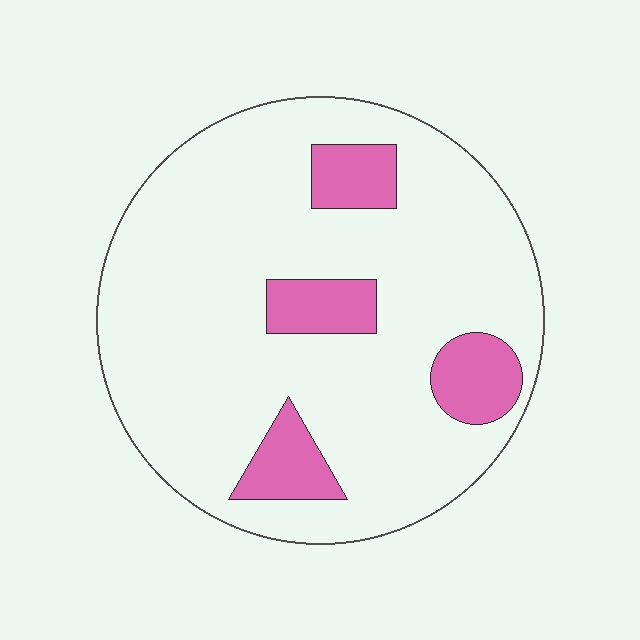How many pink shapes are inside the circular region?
4.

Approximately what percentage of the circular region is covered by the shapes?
Approximately 15%.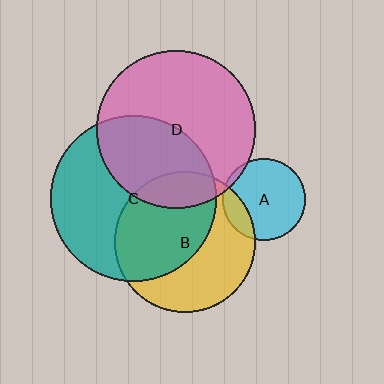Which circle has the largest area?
Circle C (teal).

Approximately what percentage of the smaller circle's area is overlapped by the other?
Approximately 15%.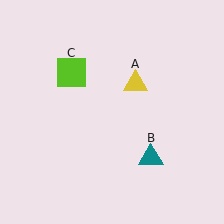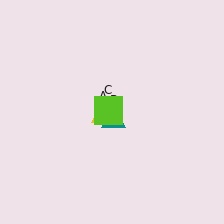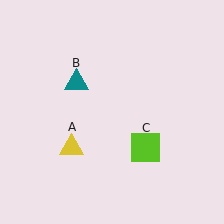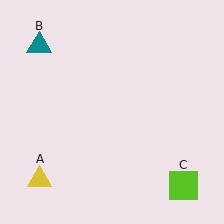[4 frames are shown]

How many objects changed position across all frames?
3 objects changed position: yellow triangle (object A), teal triangle (object B), lime square (object C).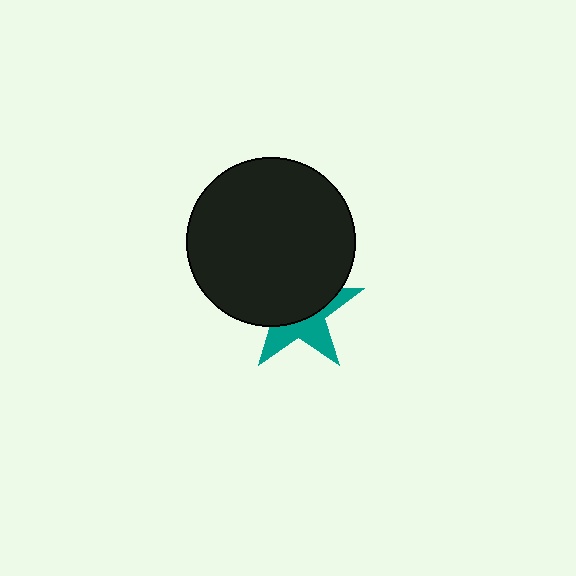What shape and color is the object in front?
The object in front is a black circle.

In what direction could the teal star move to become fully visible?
The teal star could move down. That would shift it out from behind the black circle entirely.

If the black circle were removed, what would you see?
You would see the complete teal star.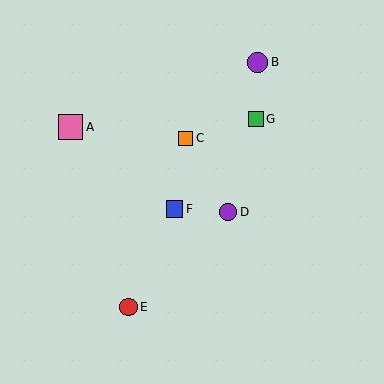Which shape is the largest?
The pink square (labeled A) is the largest.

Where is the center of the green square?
The center of the green square is at (256, 119).